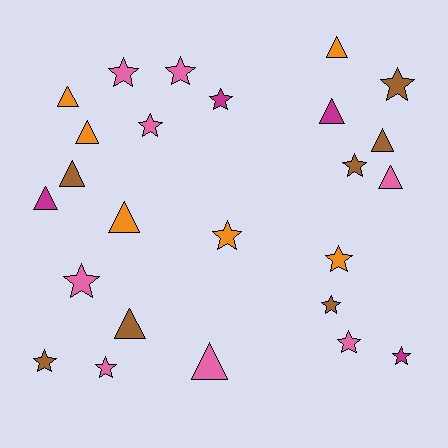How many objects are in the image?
There are 25 objects.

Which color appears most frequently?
Pink, with 8 objects.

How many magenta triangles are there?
There are 2 magenta triangles.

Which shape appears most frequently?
Star, with 14 objects.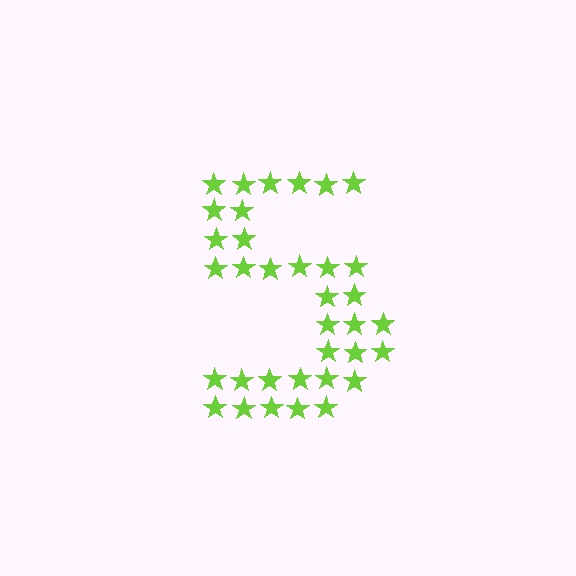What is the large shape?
The large shape is the digit 5.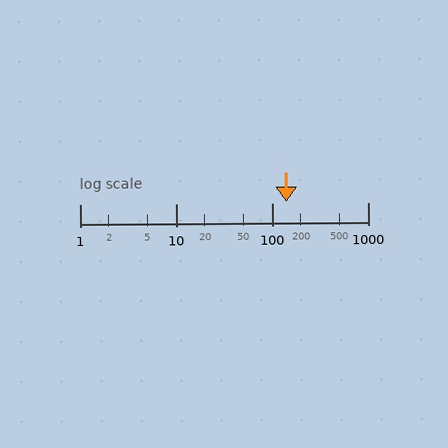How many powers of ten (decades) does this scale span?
The scale spans 3 decades, from 1 to 1000.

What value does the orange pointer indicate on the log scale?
The pointer indicates approximately 140.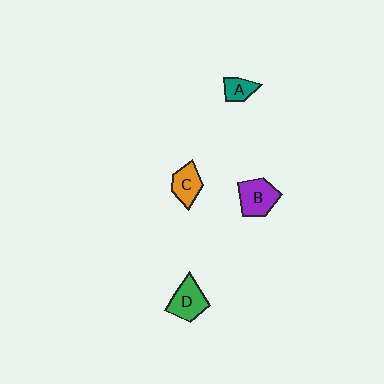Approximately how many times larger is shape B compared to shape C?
Approximately 1.3 times.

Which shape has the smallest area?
Shape A (teal).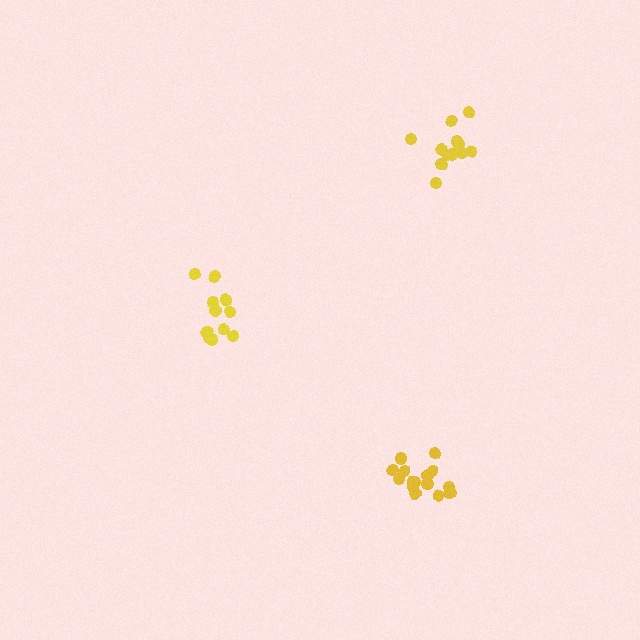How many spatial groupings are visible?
There are 3 spatial groupings.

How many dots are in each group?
Group 1: 11 dots, Group 2: 16 dots, Group 3: 13 dots (40 total).